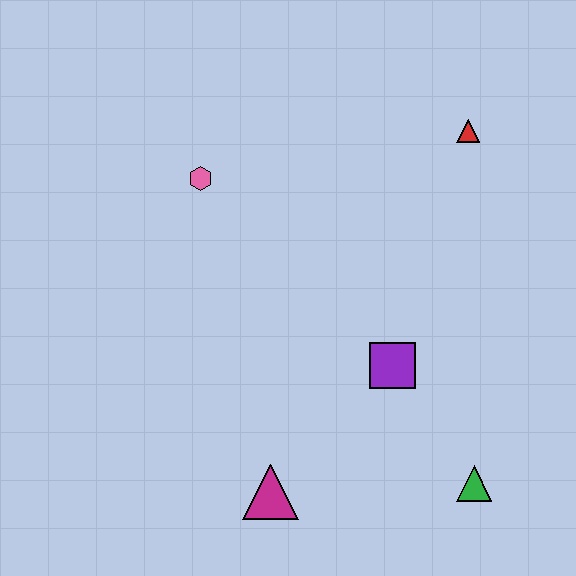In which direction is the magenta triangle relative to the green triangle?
The magenta triangle is to the left of the green triangle.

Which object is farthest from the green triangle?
The pink hexagon is farthest from the green triangle.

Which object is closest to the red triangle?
The purple square is closest to the red triangle.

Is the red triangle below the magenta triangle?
No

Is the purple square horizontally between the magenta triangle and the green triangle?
Yes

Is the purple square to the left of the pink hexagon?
No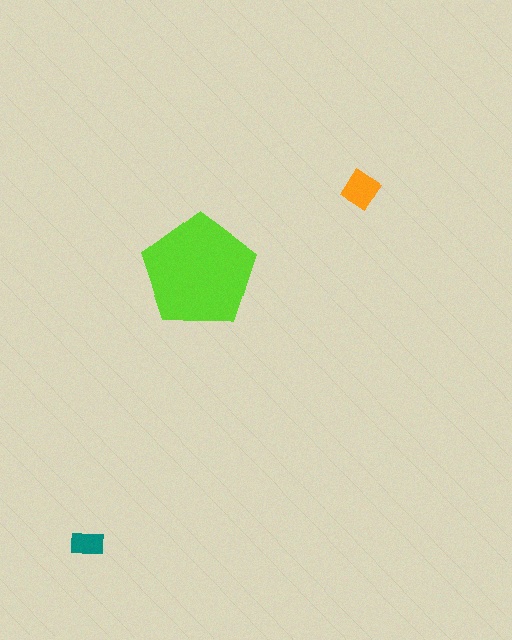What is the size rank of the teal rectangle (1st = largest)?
3rd.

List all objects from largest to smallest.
The lime pentagon, the orange diamond, the teal rectangle.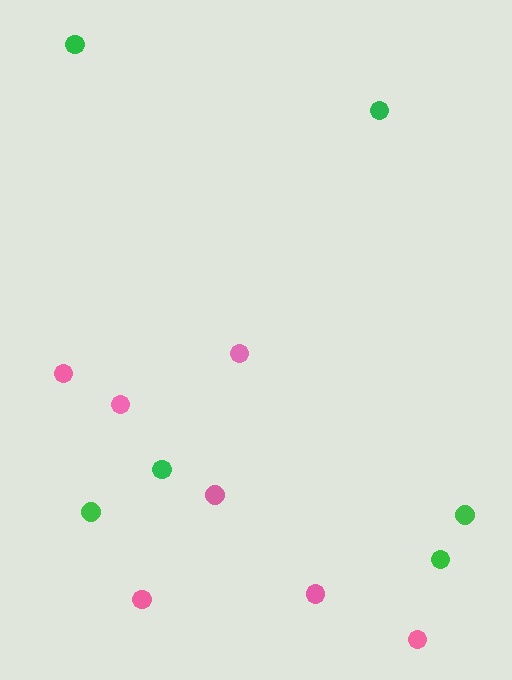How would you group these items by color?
There are 2 groups: one group of pink circles (7) and one group of green circles (6).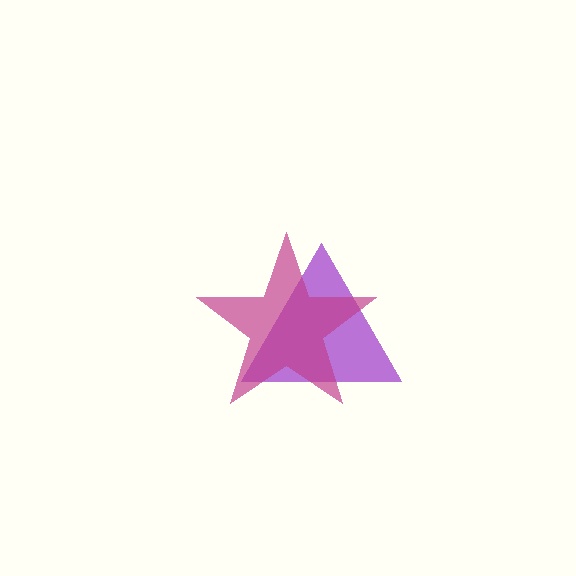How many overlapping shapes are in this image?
There are 2 overlapping shapes in the image.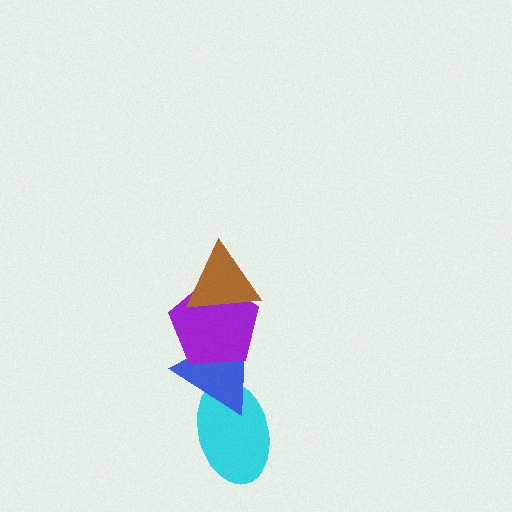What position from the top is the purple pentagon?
The purple pentagon is 2nd from the top.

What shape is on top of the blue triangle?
The purple pentagon is on top of the blue triangle.